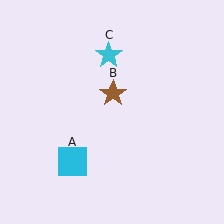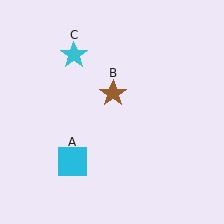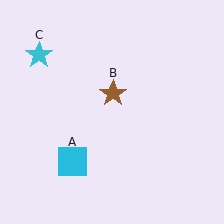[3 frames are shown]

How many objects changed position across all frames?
1 object changed position: cyan star (object C).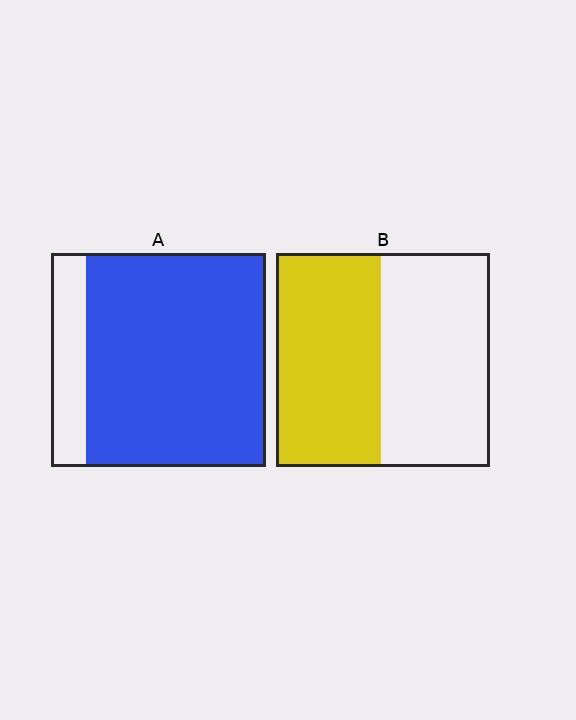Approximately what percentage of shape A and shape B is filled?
A is approximately 85% and B is approximately 50%.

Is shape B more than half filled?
Roughly half.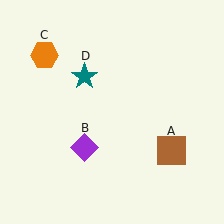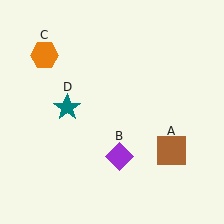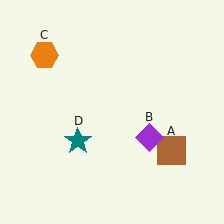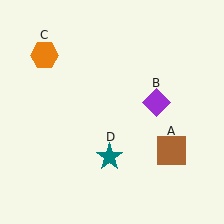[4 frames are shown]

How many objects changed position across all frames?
2 objects changed position: purple diamond (object B), teal star (object D).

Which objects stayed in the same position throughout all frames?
Brown square (object A) and orange hexagon (object C) remained stationary.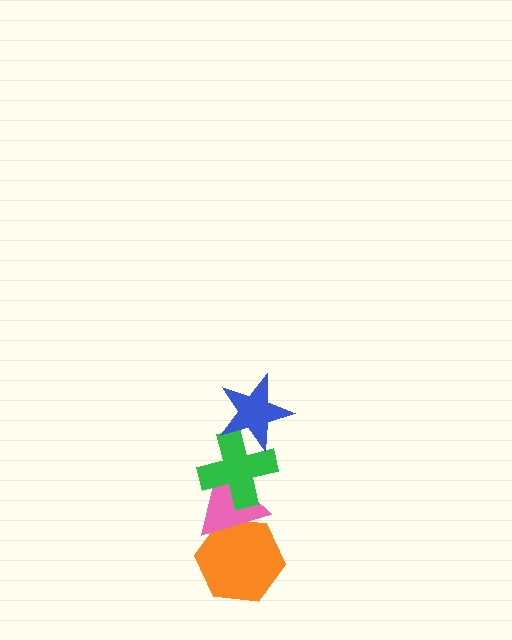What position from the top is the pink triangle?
The pink triangle is 3rd from the top.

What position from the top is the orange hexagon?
The orange hexagon is 4th from the top.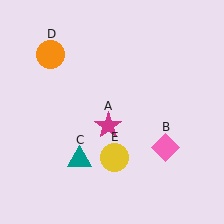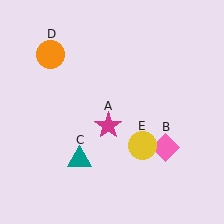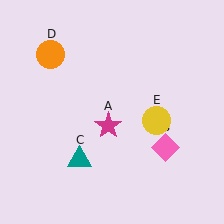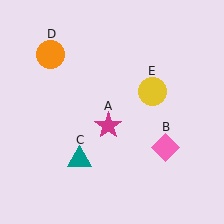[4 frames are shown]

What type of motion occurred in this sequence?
The yellow circle (object E) rotated counterclockwise around the center of the scene.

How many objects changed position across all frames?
1 object changed position: yellow circle (object E).